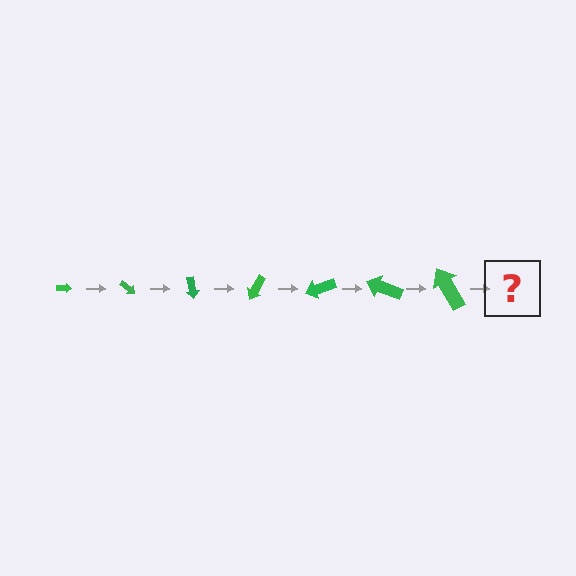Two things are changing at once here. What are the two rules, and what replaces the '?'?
The two rules are that the arrow grows larger each step and it rotates 40 degrees each step. The '?' should be an arrow, larger than the previous one and rotated 280 degrees from the start.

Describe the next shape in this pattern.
It should be an arrow, larger than the previous one and rotated 280 degrees from the start.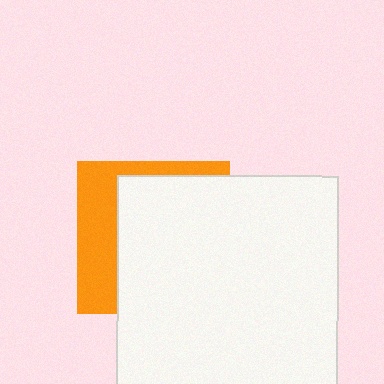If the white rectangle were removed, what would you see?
You would see the complete orange square.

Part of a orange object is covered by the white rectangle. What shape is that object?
It is a square.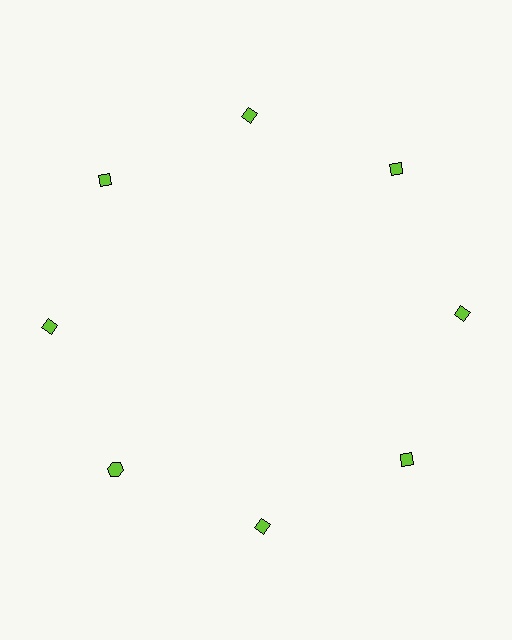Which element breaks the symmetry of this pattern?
The lime hexagon at roughly the 8 o'clock position breaks the symmetry. All other shapes are lime diamonds.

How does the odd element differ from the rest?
It has a different shape: hexagon instead of diamond.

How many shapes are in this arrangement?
There are 8 shapes arranged in a ring pattern.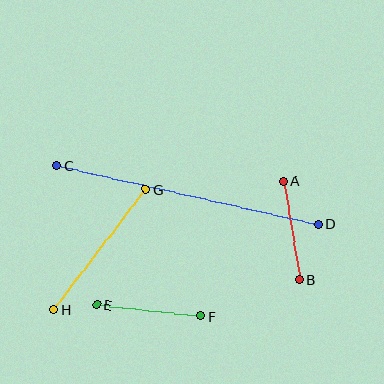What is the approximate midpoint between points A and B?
The midpoint is at approximately (292, 230) pixels.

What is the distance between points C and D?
The distance is approximately 268 pixels.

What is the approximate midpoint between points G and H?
The midpoint is at approximately (100, 250) pixels.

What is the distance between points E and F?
The distance is approximately 105 pixels.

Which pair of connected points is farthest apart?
Points C and D are farthest apart.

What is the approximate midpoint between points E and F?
The midpoint is at approximately (149, 311) pixels.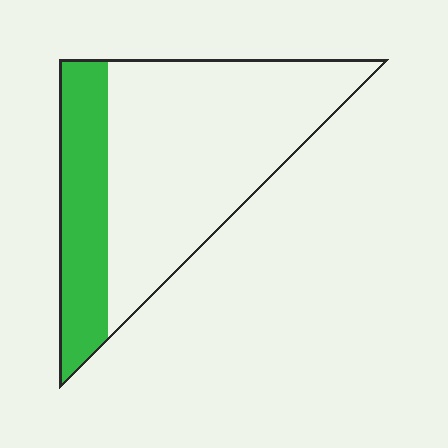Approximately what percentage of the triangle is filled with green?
Approximately 25%.